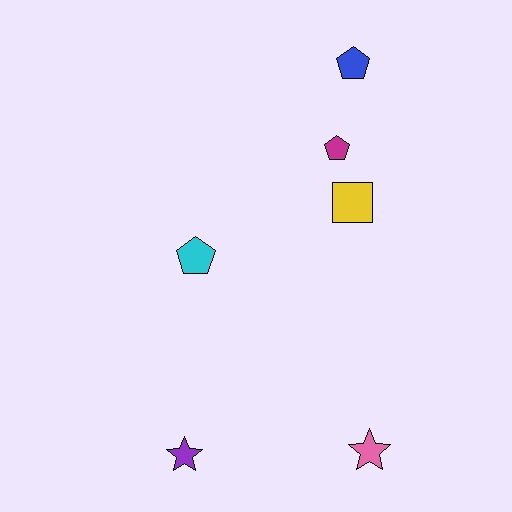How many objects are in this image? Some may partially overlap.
There are 6 objects.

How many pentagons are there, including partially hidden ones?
There are 3 pentagons.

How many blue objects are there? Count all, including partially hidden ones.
There is 1 blue object.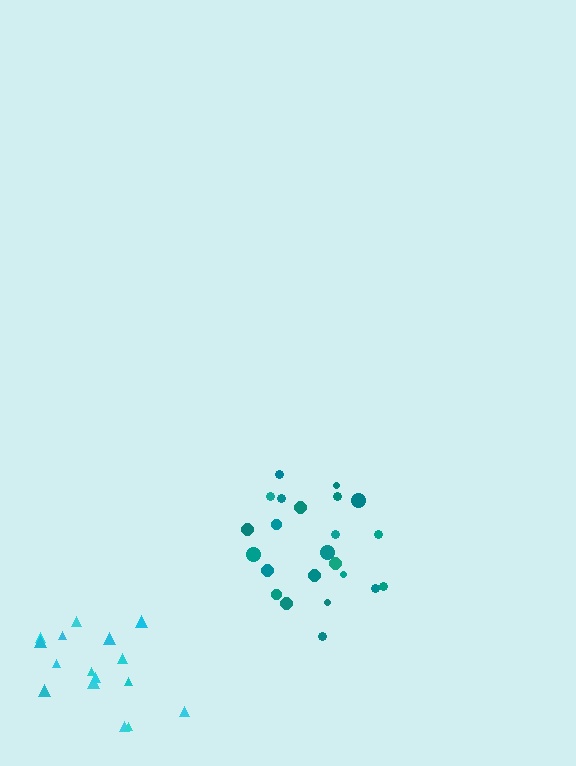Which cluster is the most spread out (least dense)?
Cyan.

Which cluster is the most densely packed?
Teal.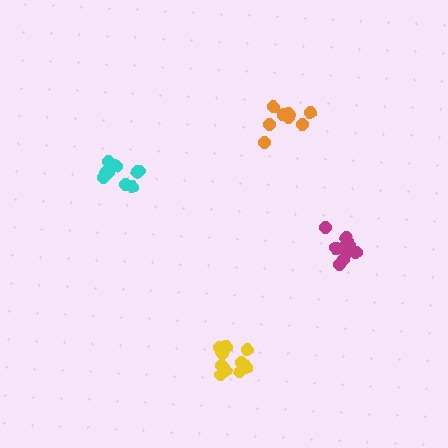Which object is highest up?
The orange cluster is topmost.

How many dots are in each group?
Group 1: 11 dots, Group 2: 11 dots, Group 3: 9 dots, Group 4: 9 dots (40 total).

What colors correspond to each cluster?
The clusters are colored: magenta, yellow, cyan, orange.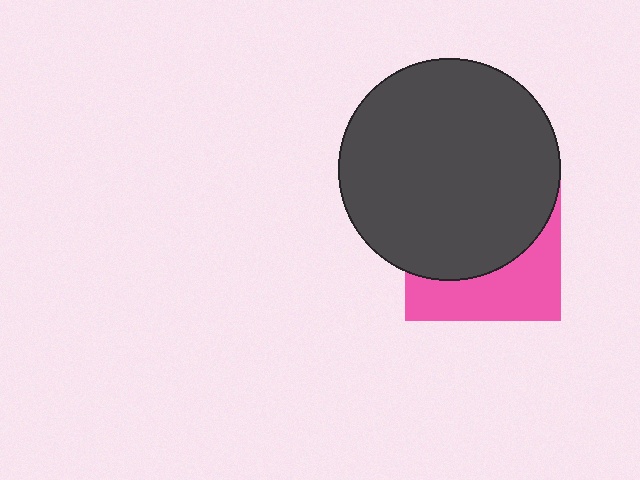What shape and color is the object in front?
The object in front is a dark gray circle.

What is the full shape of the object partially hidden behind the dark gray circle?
The partially hidden object is a pink square.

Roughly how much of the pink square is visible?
A small part of it is visible (roughly 38%).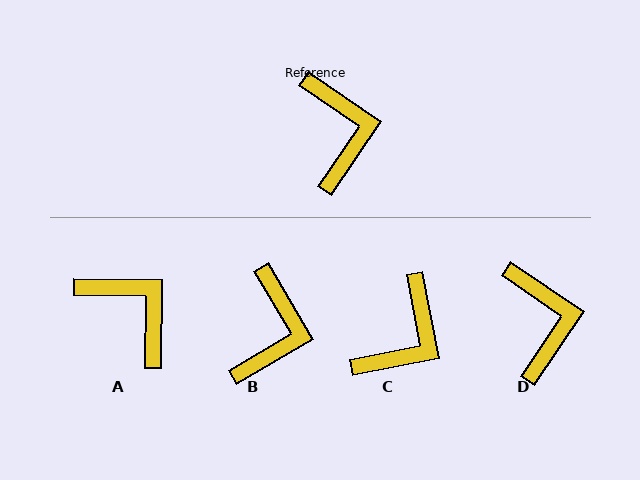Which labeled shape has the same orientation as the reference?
D.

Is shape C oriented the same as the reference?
No, it is off by about 45 degrees.